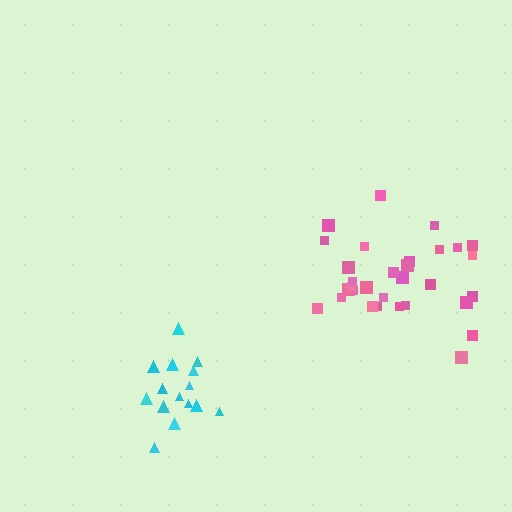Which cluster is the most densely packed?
Cyan.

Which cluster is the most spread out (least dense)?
Pink.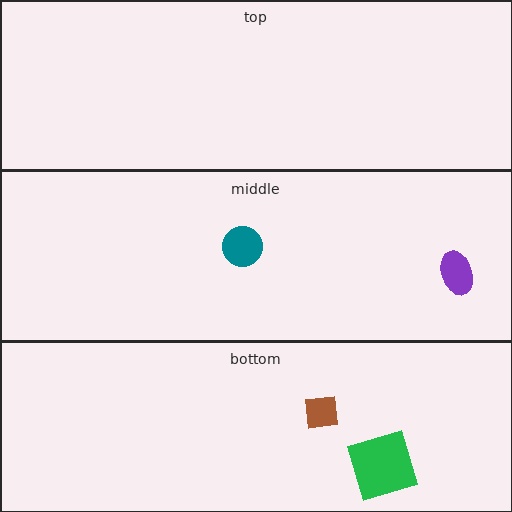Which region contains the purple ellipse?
The middle region.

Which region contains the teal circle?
The middle region.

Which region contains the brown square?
The bottom region.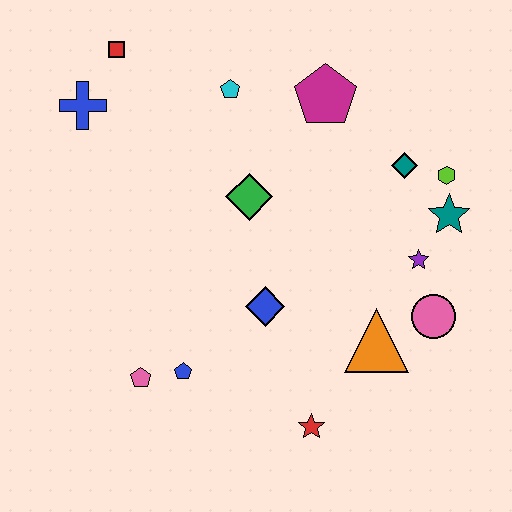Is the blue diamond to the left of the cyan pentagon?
No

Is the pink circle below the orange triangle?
No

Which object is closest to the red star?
The orange triangle is closest to the red star.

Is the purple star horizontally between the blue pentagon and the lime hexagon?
Yes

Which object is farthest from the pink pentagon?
The lime hexagon is farthest from the pink pentagon.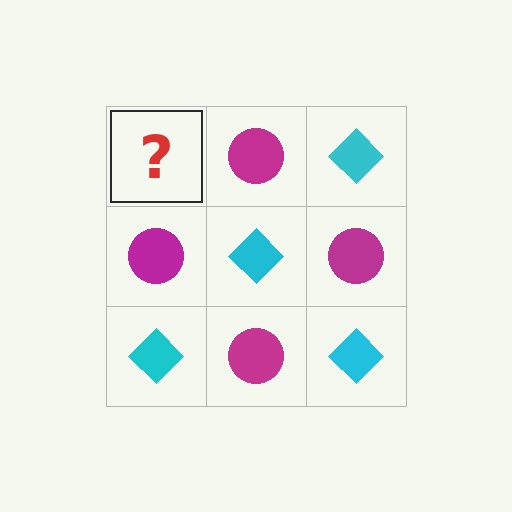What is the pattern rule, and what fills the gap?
The rule is that it alternates cyan diamond and magenta circle in a checkerboard pattern. The gap should be filled with a cyan diamond.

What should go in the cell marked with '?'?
The missing cell should contain a cyan diamond.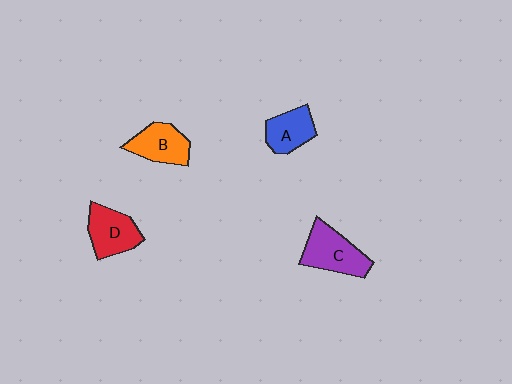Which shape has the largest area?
Shape C (purple).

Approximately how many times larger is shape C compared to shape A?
Approximately 1.4 times.